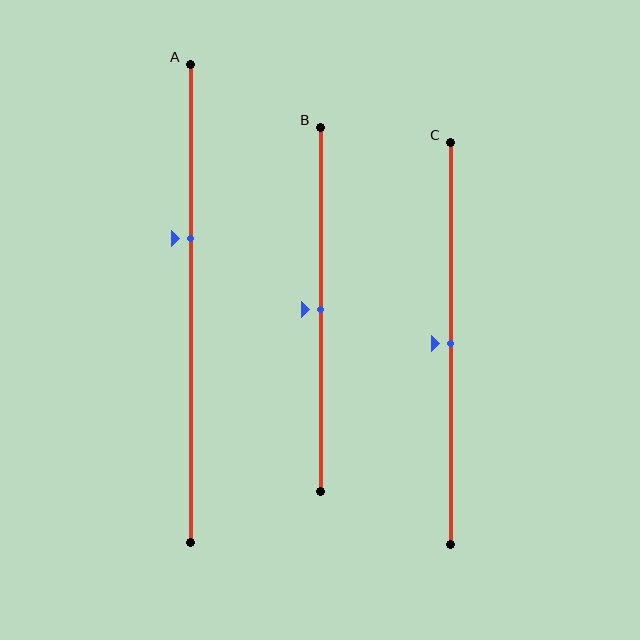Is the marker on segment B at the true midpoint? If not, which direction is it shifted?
Yes, the marker on segment B is at the true midpoint.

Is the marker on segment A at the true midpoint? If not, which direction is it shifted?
No, the marker on segment A is shifted upward by about 14% of the segment length.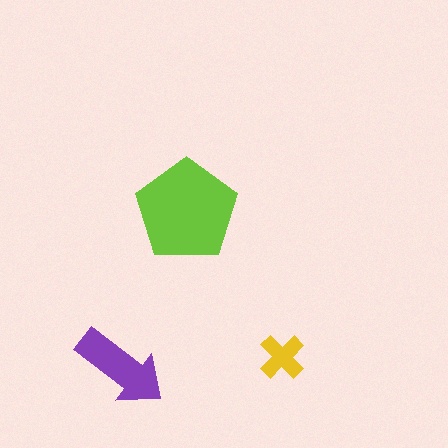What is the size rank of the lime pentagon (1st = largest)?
1st.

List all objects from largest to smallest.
The lime pentagon, the purple arrow, the yellow cross.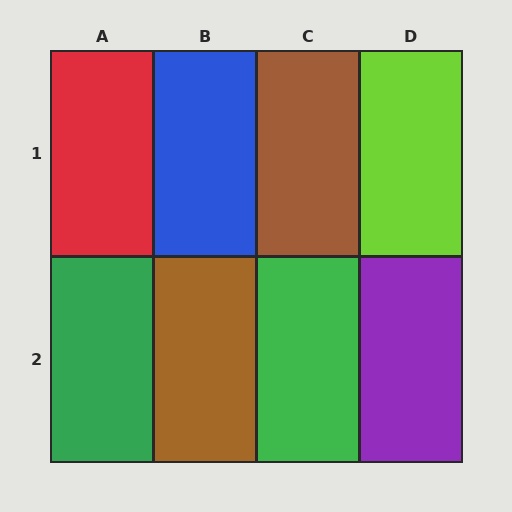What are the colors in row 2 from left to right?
Green, brown, green, purple.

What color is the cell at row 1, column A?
Red.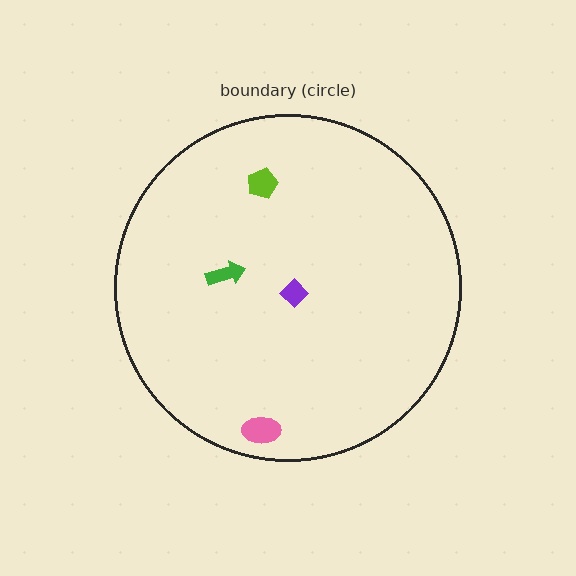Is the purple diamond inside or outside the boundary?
Inside.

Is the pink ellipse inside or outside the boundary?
Inside.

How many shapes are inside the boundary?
4 inside, 0 outside.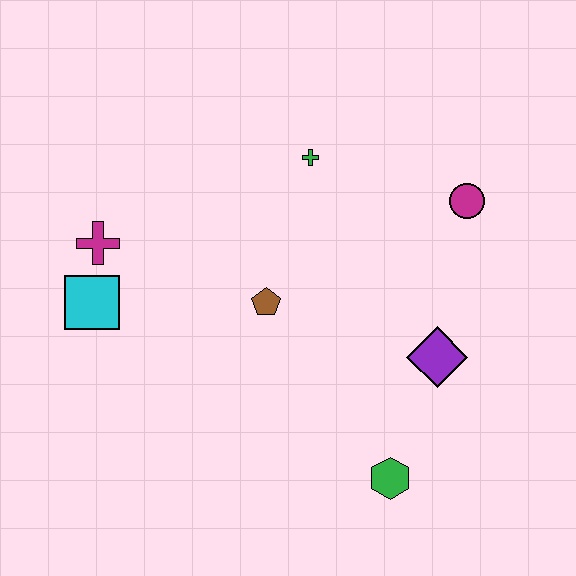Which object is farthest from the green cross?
The green hexagon is farthest from the green cross.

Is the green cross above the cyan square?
Yes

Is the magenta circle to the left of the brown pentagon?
No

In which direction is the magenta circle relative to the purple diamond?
The magenta circle is above the purple diamond.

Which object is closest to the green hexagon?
The purple diamond is closest to the green hexagon.